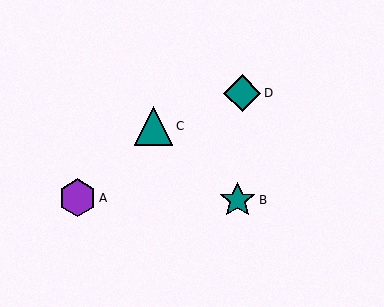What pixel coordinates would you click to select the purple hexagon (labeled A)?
Click at (78, 198) to select the purple hexagon A.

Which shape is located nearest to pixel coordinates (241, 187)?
The teal star (labeled B) at (237, 200) is nearest to that location.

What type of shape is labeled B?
Shape B is a teal star.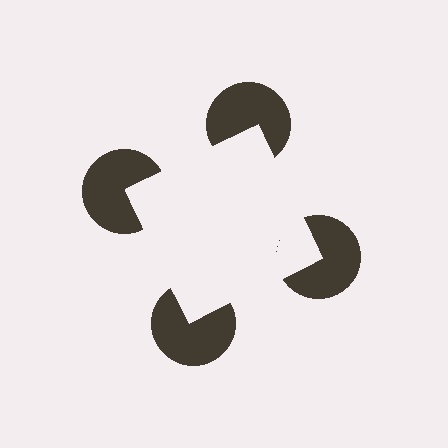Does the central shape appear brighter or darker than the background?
It typically appears slightly brighter than the background, even though no actual brightness change is drawn.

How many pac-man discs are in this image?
There are 4 — one at each vertex of the illusory square.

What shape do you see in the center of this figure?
An illusory square — its edges are inferred from the aligned wedge cuts in the pac-man discs, not physically drawn.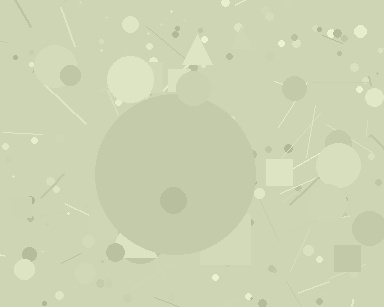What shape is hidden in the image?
A circle is hidden in the image.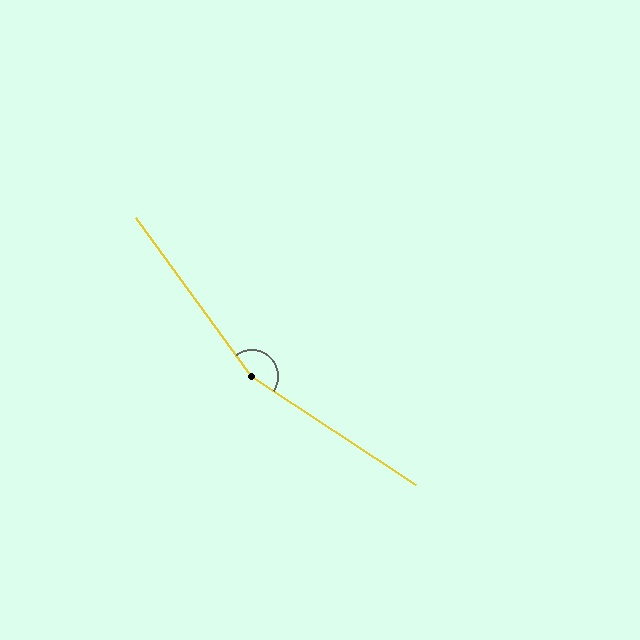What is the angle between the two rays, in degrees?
Approximately 159 degrees.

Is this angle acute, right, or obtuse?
It is obtuse.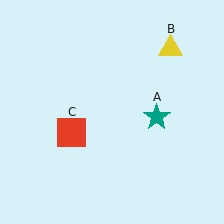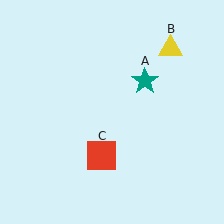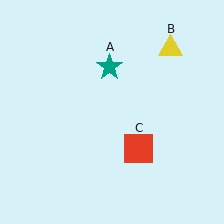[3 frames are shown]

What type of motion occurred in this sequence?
The teal star (object A), red square (object C) rotated counterclockwise around the center of the scene.